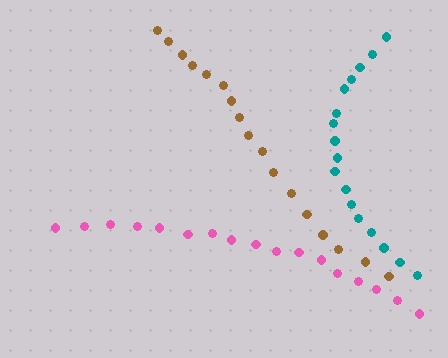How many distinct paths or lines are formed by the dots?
There are 3 distinct paths.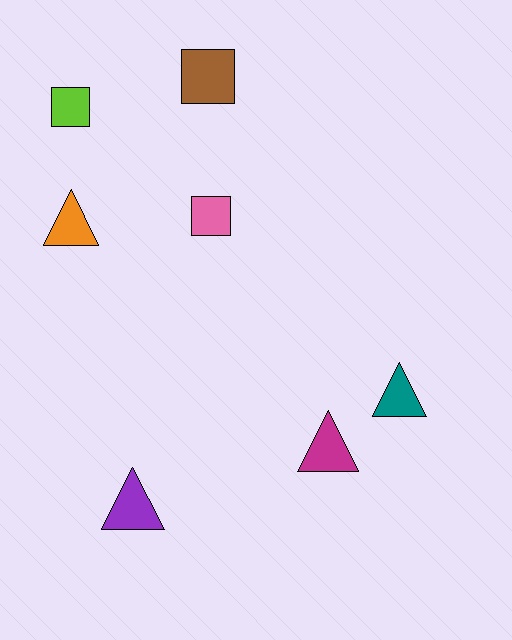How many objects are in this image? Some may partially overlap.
There are 7 objects.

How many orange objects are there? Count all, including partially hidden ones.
There is 1 orange object.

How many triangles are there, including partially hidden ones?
There are 4 triangles.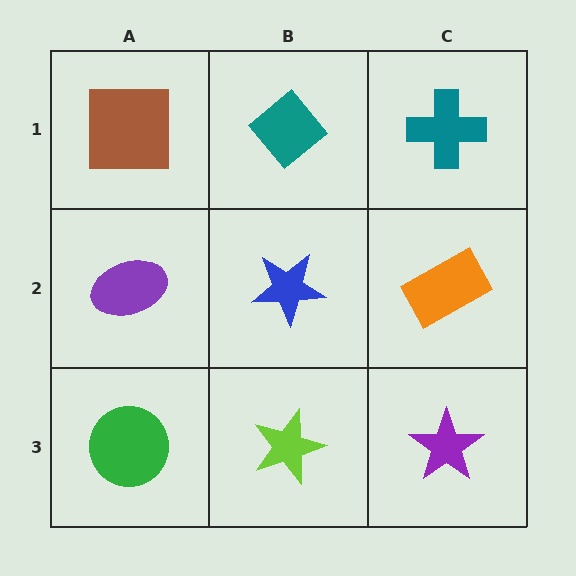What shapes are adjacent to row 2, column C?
A teal cross (row 1, column C), a purple star (row 3, column C), a blue star (row 2, column B).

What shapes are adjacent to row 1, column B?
A blue star (row 2, column B), a brown square (row 1, column A), a teal cross (row 1, column C).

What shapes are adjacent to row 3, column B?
A blue star (row 2, column B), a green circle (row 3, column A), a purple star (row 3, column C).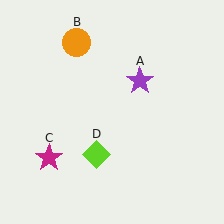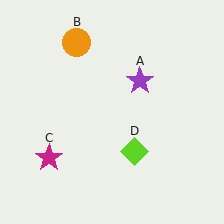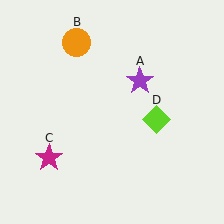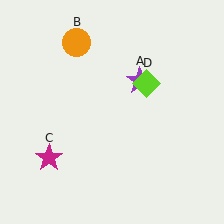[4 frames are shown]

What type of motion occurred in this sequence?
The lime diamond (object D) rotated counterclockwise around the center of the scene.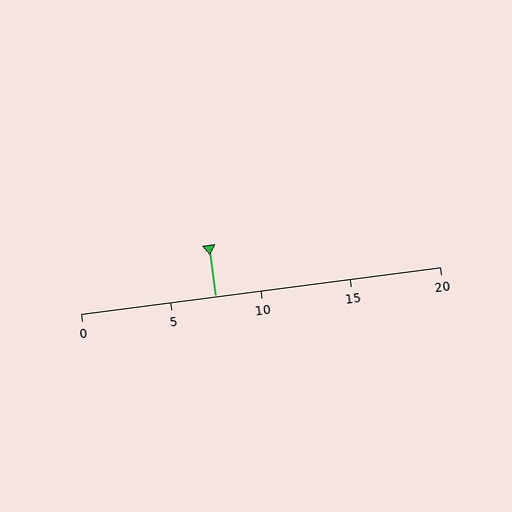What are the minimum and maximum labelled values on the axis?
The axis runs from 0 to 20.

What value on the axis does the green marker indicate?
The marker indicates approximately 7.5.